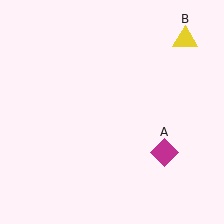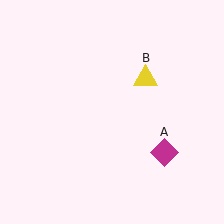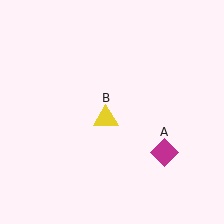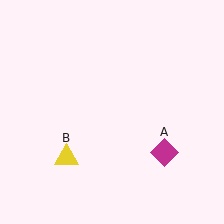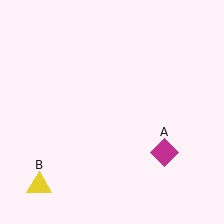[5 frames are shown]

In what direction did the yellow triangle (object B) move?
The yellow triangle (object B) moved down and to the left.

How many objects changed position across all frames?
1 object changed position: yellow triangle (object B).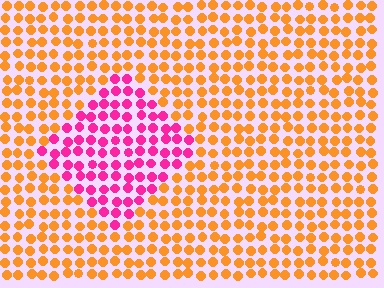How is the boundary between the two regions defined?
The boundary is defined purely by a slight shift in hue (about 66 degrees). Spacing, size, and orientation are identical on both sides.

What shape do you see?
I see a diamond.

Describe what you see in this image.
The image is filled with small orange elements in a uniform arrangement. A diamond-shaped region is visible where the elements are tinted to a slightly different hue, forming a subtle color boundary.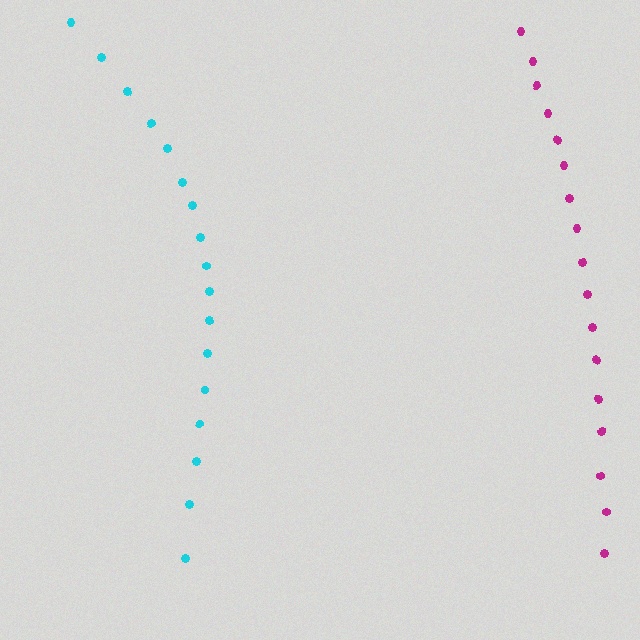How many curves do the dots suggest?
There are 2 distinct paths.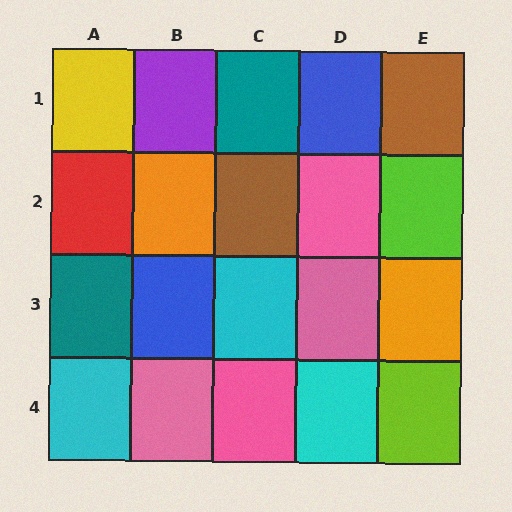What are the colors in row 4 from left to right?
Cyan, pink, pink, cyan, lime.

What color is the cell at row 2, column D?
Pink.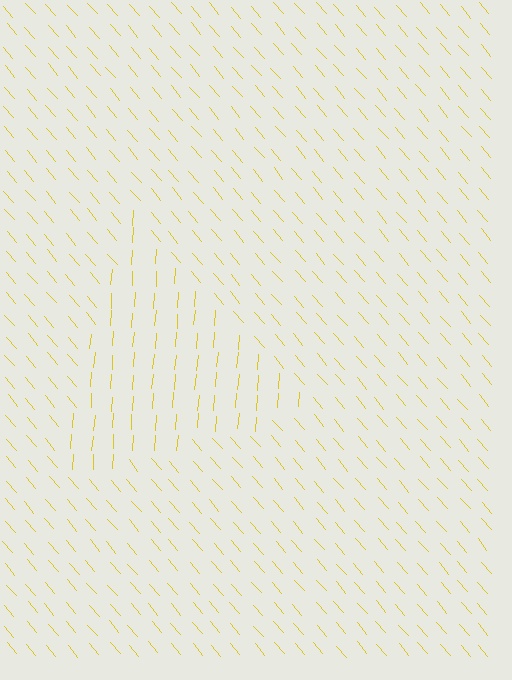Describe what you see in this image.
The image is filled with small yellow line segments. A triangle region in the image has lines oriented differently from the surrounding lines, creating a visible texture boundary.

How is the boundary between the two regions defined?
The boundary is defined purely by a change in line orientation (approximately 45 degrees difference). All lines are the same color and thickness.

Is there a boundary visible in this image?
Yes, there is a texture boundary formed by a change in line orientation.